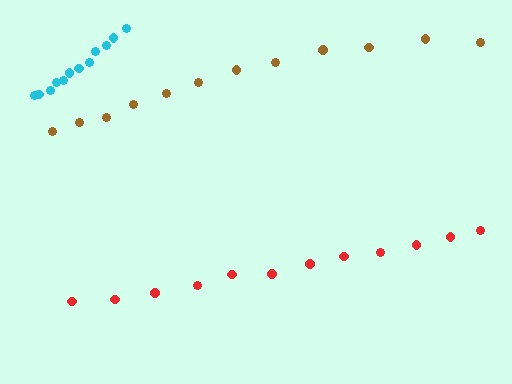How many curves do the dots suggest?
There are 3 distinct paths.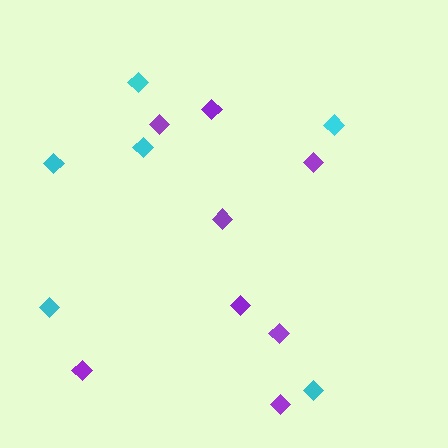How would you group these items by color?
There are 2 groups: one group of cyan diamonds (6) and one group of purple diamonds (8).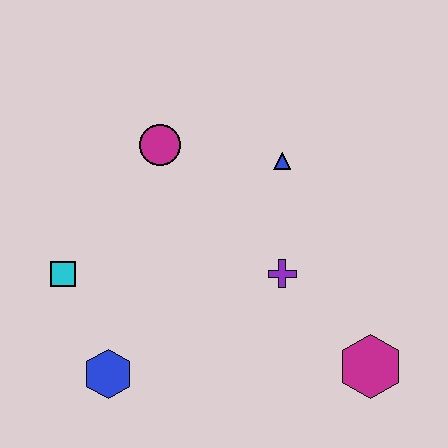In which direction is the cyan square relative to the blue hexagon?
The cyan square is above the blue hexagon.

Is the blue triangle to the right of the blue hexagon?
Yes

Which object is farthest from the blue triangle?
The blue hexagon is farthest from the blue triangle.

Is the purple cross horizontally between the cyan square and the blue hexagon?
No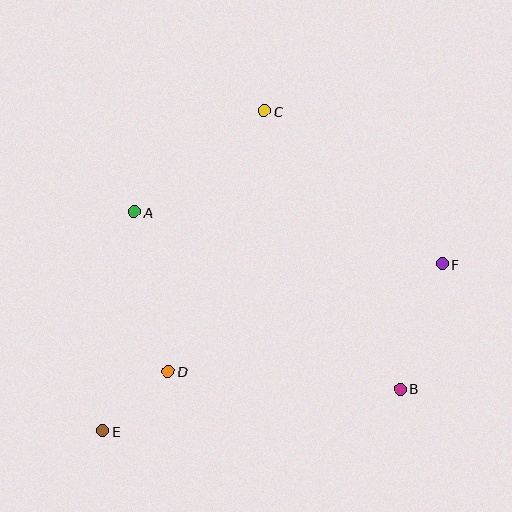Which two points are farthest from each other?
Points E and F are farthest from each other.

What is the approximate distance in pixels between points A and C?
The distance between A and C is approximately 165 pixels.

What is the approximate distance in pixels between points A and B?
The distance between A and B is approximately 319 pixels.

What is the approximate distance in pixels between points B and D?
The distance between B and D is approximately 232 pixels.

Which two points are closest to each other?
Points D and E are closest to each other.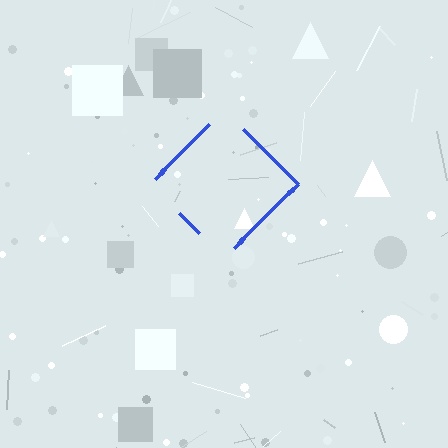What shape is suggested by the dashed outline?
The dashed outline suggests a diamond.